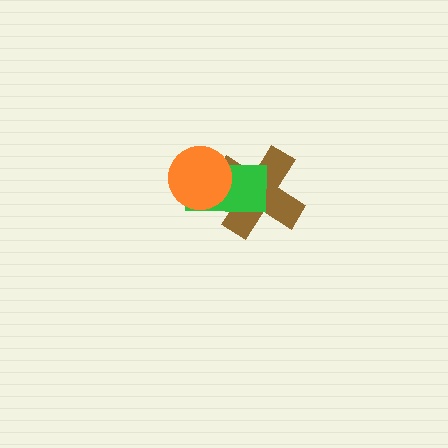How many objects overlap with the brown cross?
2 objects overlap with the brown cross.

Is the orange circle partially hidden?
No, no other shape covers it.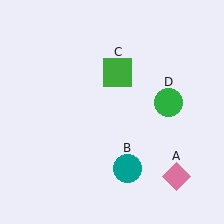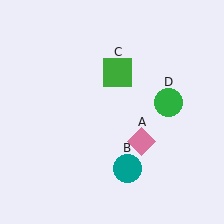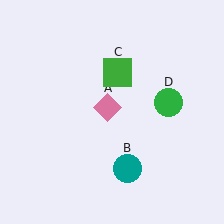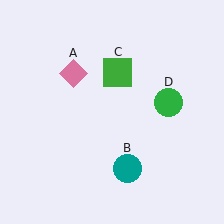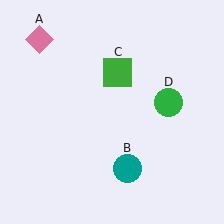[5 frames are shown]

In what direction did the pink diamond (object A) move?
The pink diamond (object A) moved up and to the left.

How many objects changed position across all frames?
1 object changed position: pink diamond (object A).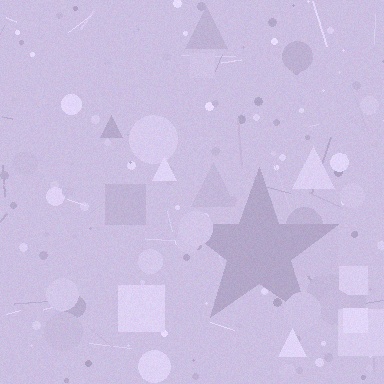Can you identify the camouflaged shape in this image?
The camouflaged shape is a star.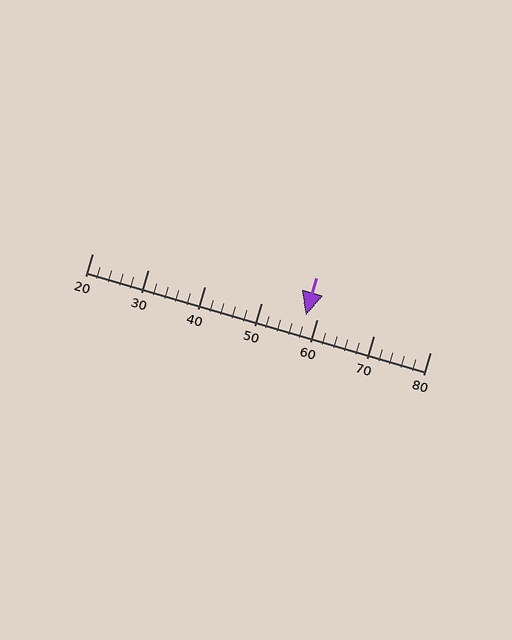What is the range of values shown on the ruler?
The ruler shows values from 20 to 80.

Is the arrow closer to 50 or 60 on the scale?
The arrow is closer to 60.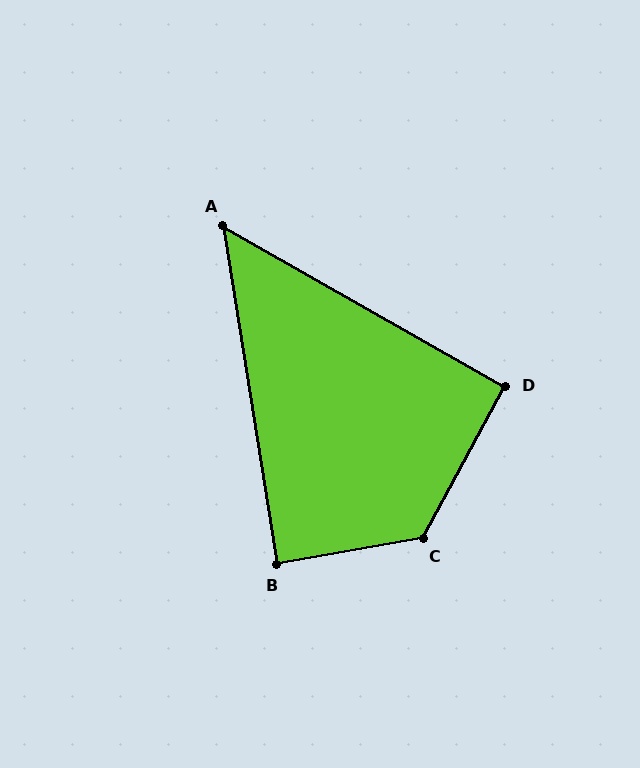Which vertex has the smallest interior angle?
A, at approximately 51 degrees.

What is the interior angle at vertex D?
Approximately 91 degrees (approximately right).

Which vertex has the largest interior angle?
C, at approximately 129 degrees.